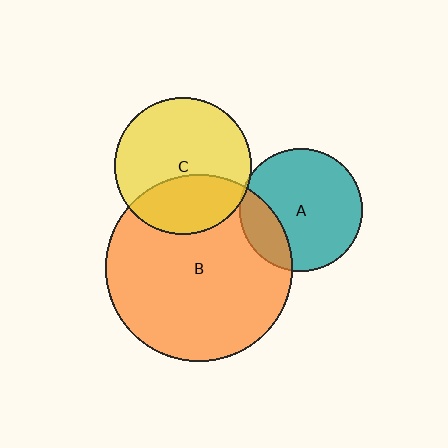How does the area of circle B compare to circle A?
Approximately 2.3 times.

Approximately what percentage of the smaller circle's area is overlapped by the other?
Approximately 35%.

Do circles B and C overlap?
Yes.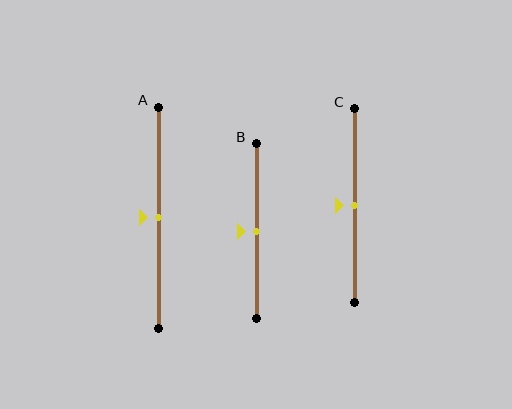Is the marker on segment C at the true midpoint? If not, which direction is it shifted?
Yes, the marker on segment C is at the true midpoint.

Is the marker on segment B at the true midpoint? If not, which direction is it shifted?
Yes, the marker on segment B is at the true midpoint.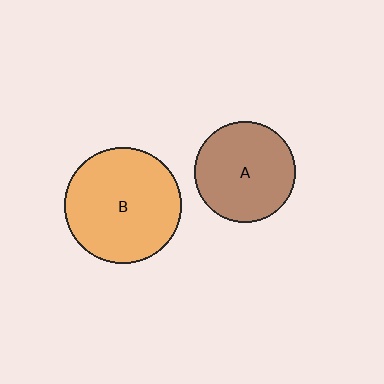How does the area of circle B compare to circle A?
Approximately 1.3 times.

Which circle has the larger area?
Circle B (orange).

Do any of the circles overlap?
No, none of the circles overlap.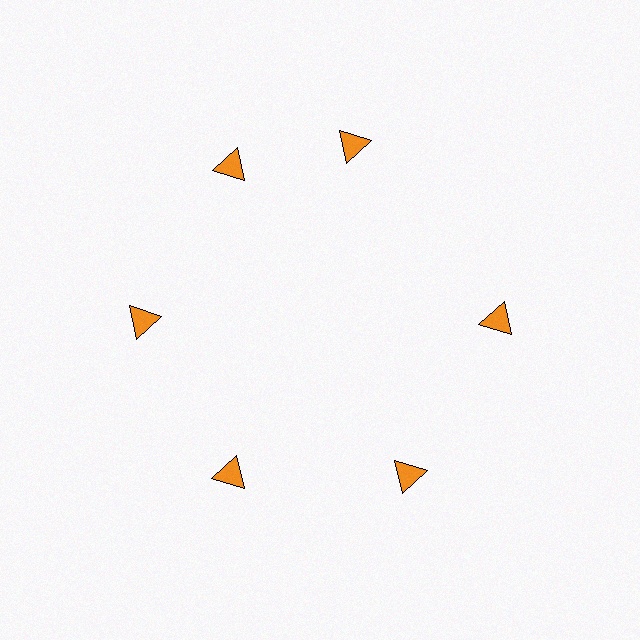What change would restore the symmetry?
The symmetry would be restored by rotating it back into even spacing with its neighbors so that all 6 triangles sit at equal angles and equal distance from the center.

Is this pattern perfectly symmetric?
No. The 6 orange triangles are arranged in a ring, but one element near the 1 o'clock position is rotated out of alignment along the ring, breaking the 6-fold rotational symmetry.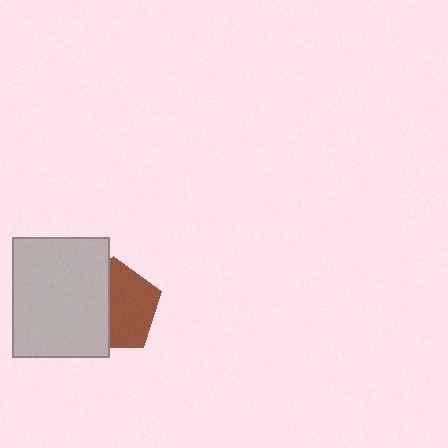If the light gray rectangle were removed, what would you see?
You would see the complete brown pentagon.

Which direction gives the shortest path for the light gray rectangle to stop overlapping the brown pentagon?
Moving left gives the shortest separation.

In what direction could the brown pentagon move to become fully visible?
The brown pentagon could move right. That would shift it out from behind the light gray rectangle entirely.